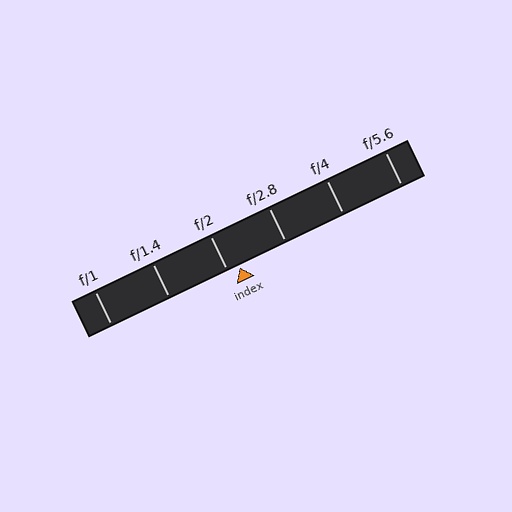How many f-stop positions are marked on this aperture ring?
There are 6 f-stop positions marked.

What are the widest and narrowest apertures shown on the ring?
The widest aperture shown is f/1 and the narrowest is f/5.6.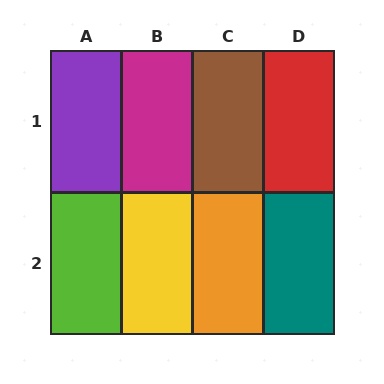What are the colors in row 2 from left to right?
Lime, yellow, orange, teal.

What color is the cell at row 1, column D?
Red.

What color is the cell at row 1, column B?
Magenta.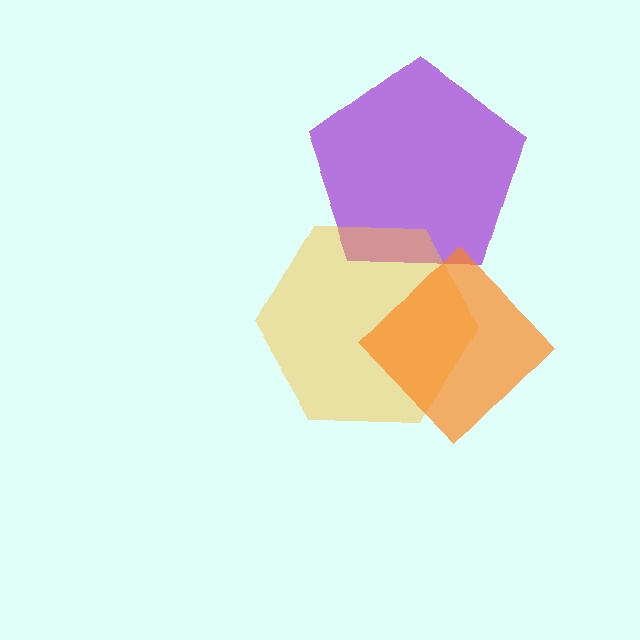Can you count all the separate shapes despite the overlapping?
Yes, there are 3 separate shapes.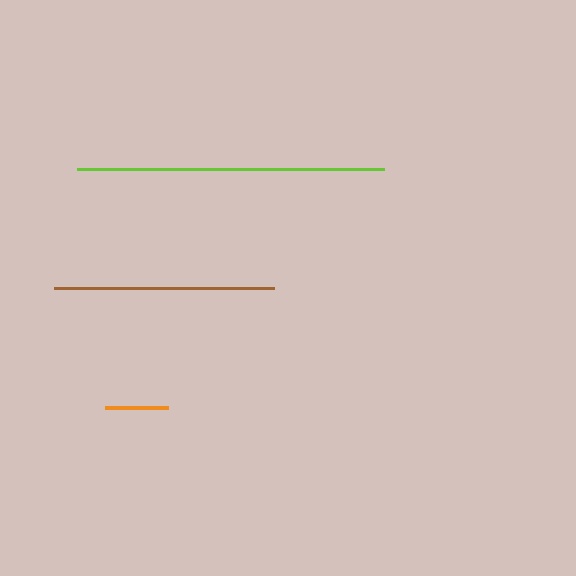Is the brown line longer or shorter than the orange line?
The brown line is longer than the orange line.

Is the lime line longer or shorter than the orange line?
The lime line is longer than the orange line.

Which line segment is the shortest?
The orange line is the shortest at approximately 62 pixels.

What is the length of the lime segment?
The lime segment is approximately 307 pixels long.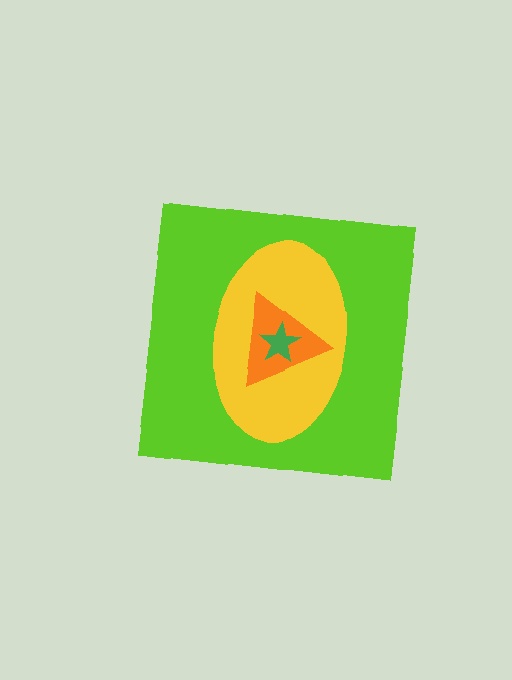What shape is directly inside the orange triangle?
The green star.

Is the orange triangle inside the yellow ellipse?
Yes.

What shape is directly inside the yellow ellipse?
The orange triangle.